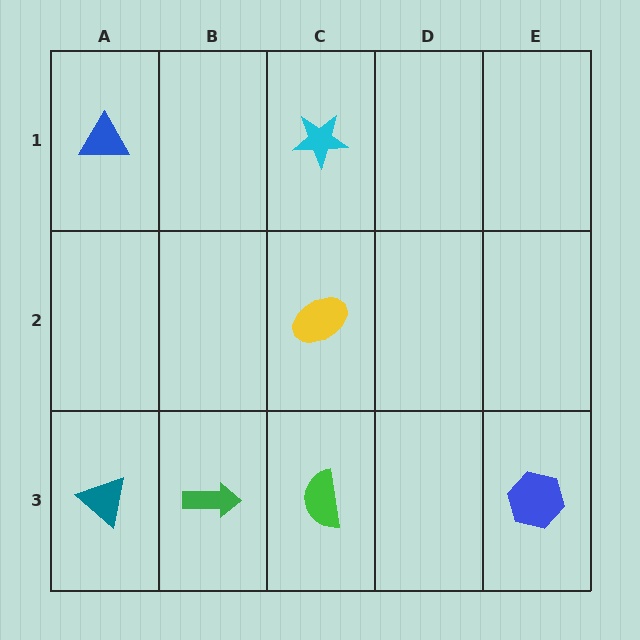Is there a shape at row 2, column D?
No, that cell is empty.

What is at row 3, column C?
A green semicircle.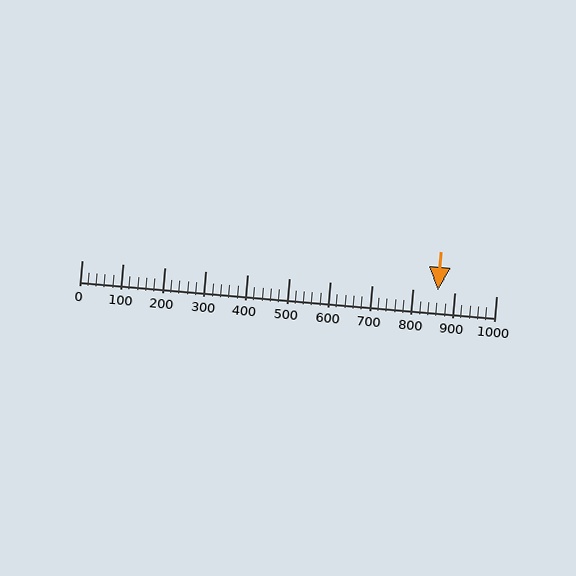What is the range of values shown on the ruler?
The ruler shows values from 0 to 1000.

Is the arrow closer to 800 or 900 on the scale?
The arrow is closer to 900.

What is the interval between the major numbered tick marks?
The major tick marks are spaced 100 units apart.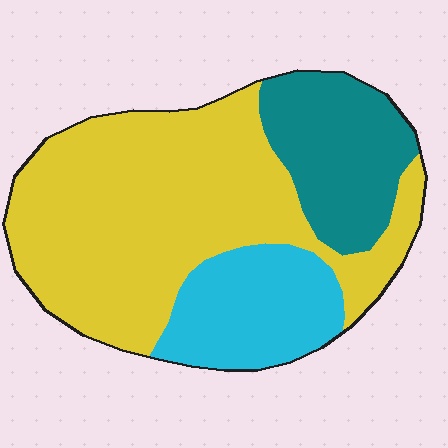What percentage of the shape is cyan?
Cyan takes up less than a quarter of the shape.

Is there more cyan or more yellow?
Yellow.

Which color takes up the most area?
Yellow, at roughly 60%.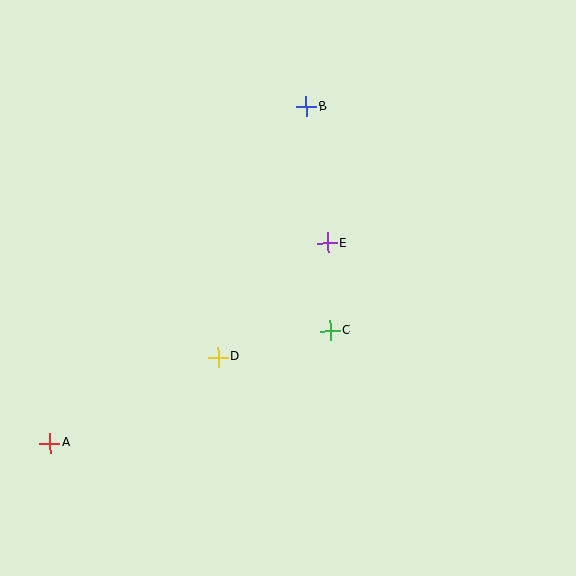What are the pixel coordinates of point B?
Point B is at (306, 107).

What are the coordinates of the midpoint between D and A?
The midpoint between D and A is at (134, 400).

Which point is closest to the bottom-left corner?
Point A is closest to the bottom-left corner.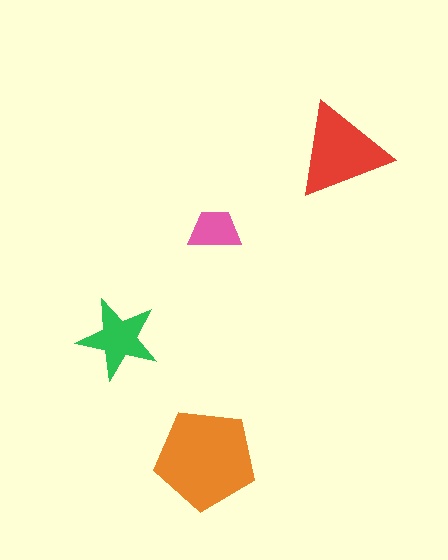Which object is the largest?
The orange pentagon.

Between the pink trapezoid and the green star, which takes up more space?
The green star.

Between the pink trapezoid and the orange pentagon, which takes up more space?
The orange pentagon.